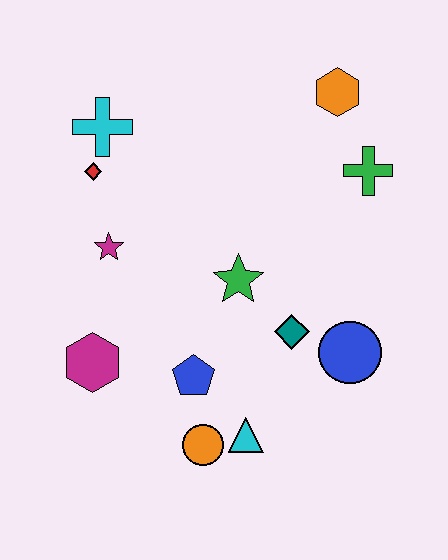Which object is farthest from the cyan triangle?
The orange hexagon is farthest from the cyan triangle.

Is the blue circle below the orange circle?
No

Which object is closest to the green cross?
The orange hexagon is closest to the green cross.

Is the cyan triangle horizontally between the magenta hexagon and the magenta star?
No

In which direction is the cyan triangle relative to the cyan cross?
The cyan triangle is below the cyan cross.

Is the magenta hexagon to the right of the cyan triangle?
No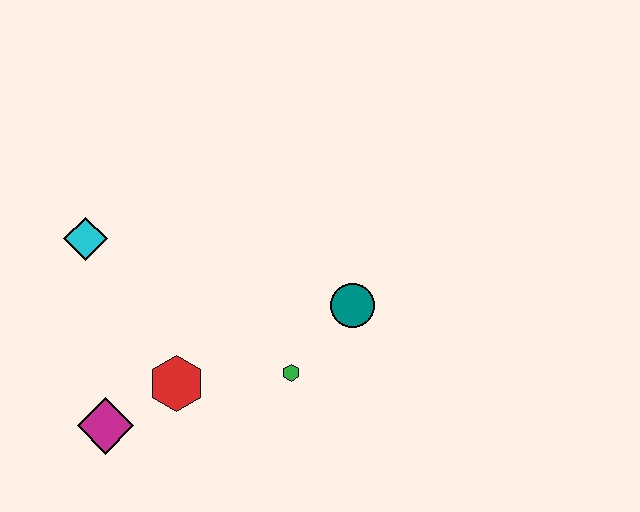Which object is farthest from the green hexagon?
The cyan diamond is farthest from the green hexagon.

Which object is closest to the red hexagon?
The magenta diamond is closest to the red hexagon.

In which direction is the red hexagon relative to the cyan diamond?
The red hexagon is below the cyan diamond.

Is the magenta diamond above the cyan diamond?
No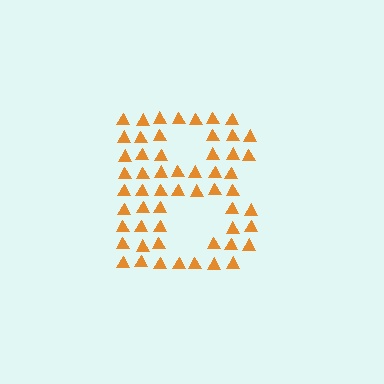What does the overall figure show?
The overall figure shows the letter B.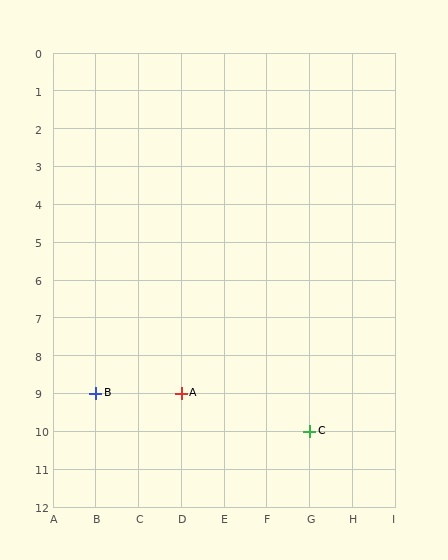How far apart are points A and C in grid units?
Points A and C are 3 columns and 1 row apart (about 3.2 grid units diagonally).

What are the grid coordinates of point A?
Point A is at grid coordinates (D, 9).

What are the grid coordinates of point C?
Point C is at grid coordinates (G, 10).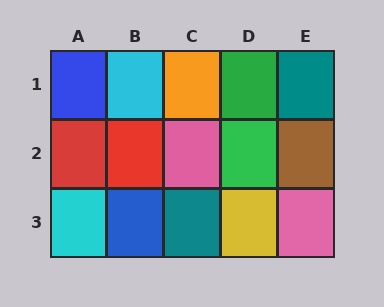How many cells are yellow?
1 cell is yellow.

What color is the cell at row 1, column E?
Teal.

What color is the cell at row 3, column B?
Blue.